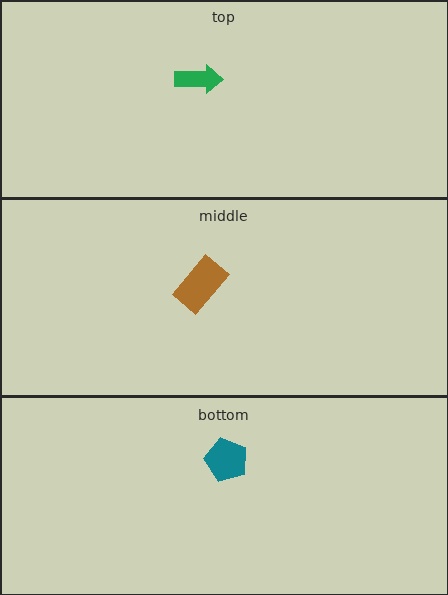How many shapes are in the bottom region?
1.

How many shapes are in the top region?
1.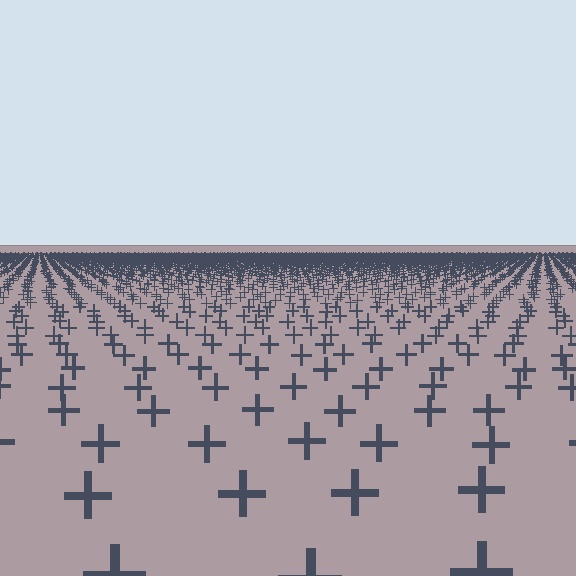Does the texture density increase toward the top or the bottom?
Density increases toward the top.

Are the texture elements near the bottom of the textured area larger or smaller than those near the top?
Larger. Near the bottom, elements are closer to the viewer and appear at a bigger on-screen size.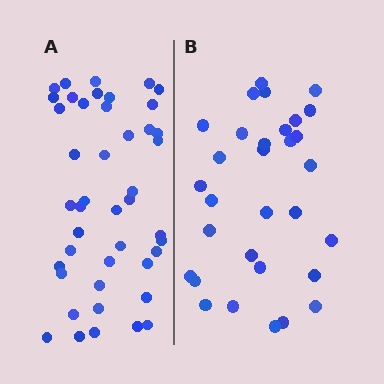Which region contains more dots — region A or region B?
Region A (the left region) has more dots.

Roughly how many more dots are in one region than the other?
Region A has approximately 15 more dots than region B.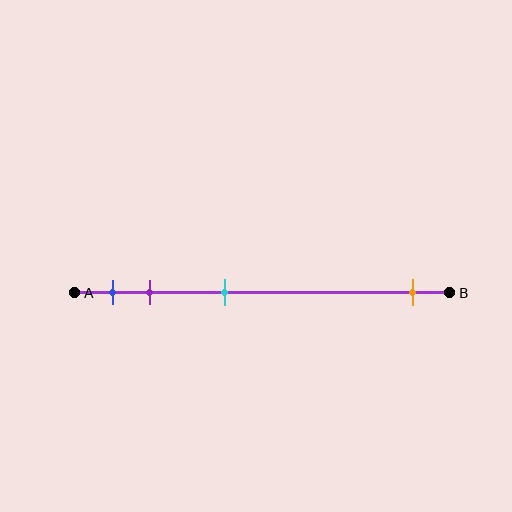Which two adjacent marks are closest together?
The blue and purple marks are the closest adjacent pair.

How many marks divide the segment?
There are 4 marks dividing the segment.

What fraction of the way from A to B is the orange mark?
The orange mark is approximately 90% (0.9) of the way from A to B.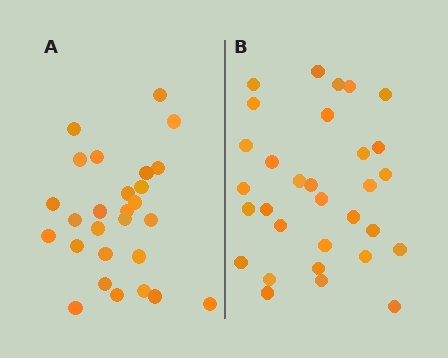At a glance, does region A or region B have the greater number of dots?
Region B (the right region) has more dots.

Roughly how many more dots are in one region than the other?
Region B has about 4 more dots than region A.